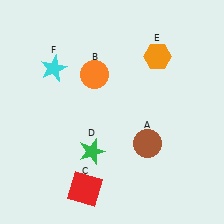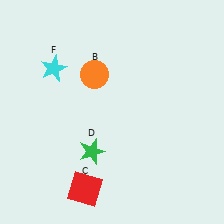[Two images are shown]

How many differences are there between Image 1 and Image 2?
There are 2 differences between the two images.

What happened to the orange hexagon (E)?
The orange hexagon (E) was removed in Image 2. It was in the top-right area of Image 1.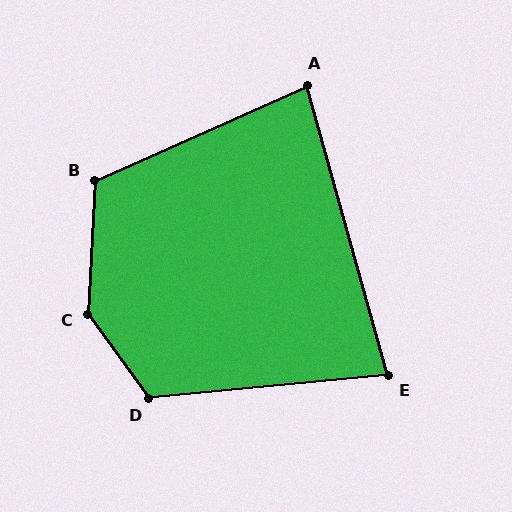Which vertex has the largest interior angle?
C, at approximately 141 degrees.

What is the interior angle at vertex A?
Approximately 81 degrees (acute).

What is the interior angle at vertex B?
Approximately 117 degrees (obtuse).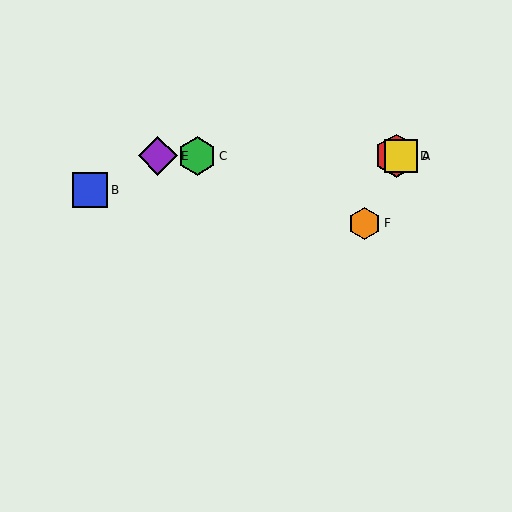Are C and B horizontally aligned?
No, C is at y≈156 and B is at y≈190.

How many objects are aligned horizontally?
4 objects (A, C, D, E) are aligned horizontally.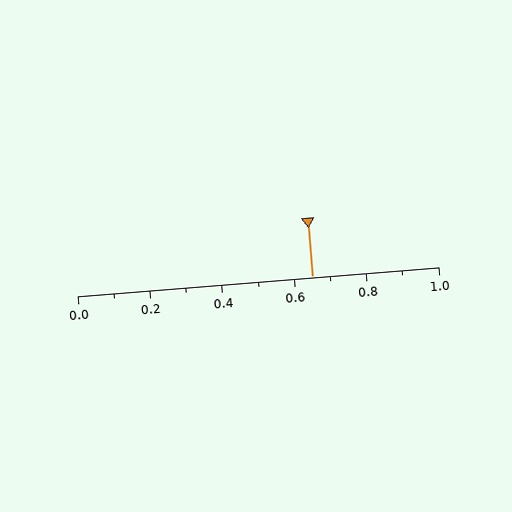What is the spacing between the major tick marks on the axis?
The major ticks are spaced 0.2 apart.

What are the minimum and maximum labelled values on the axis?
The axis runs from 0.0 to 1.0.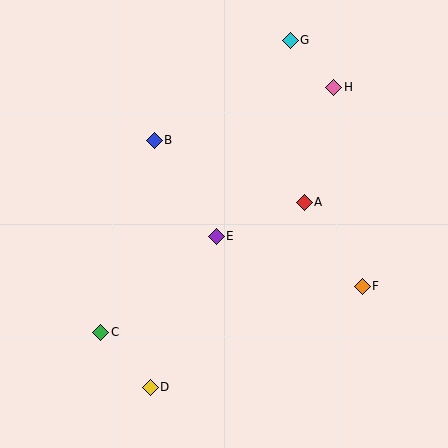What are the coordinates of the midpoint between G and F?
The midpoint between G and F is at (326, 163).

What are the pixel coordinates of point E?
Point E is at (216, 236).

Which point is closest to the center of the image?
Point E at (216, 236) is closest to the center.